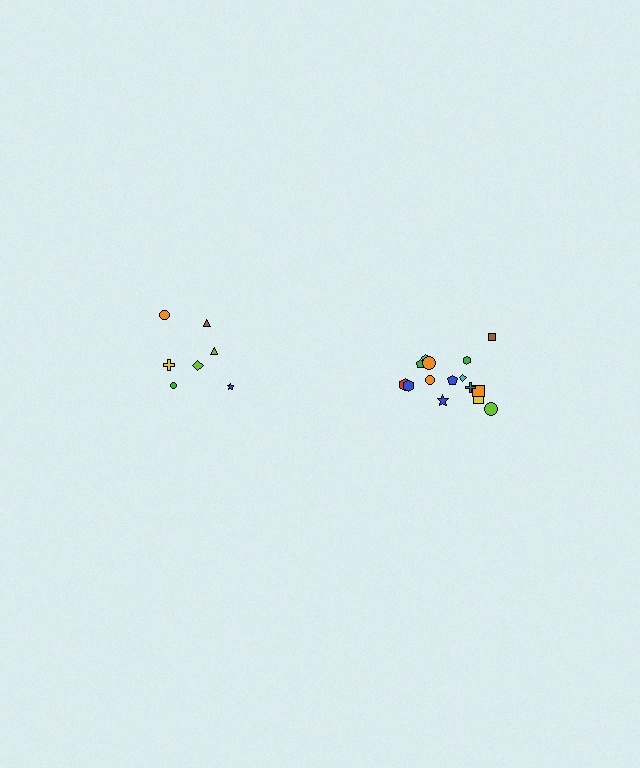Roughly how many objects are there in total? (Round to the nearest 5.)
Roughly 20 objects in total.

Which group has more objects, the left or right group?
The right group.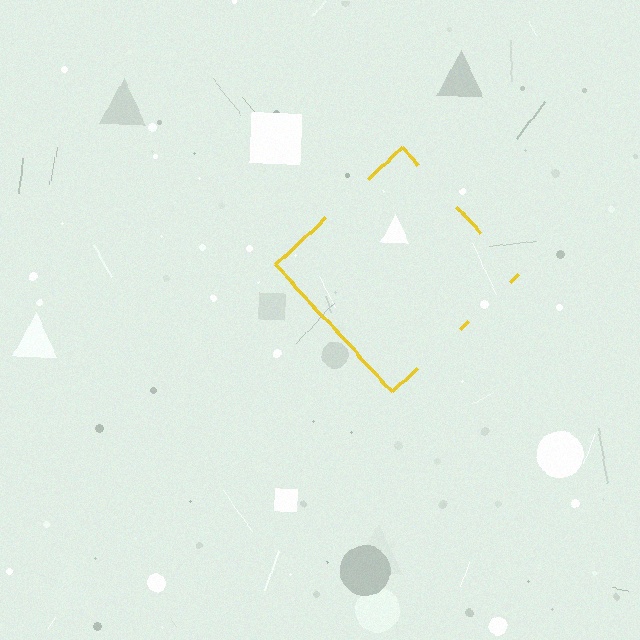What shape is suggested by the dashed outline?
The dashed outline suggests a diamond.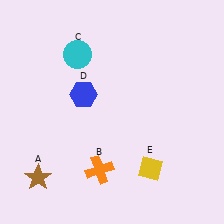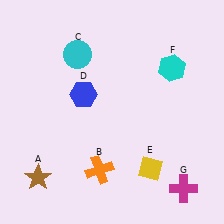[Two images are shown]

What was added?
A cyan hexagon (F), a magenta cross (G) were added in Image 2.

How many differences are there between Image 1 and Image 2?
There are 2 differences between the two images.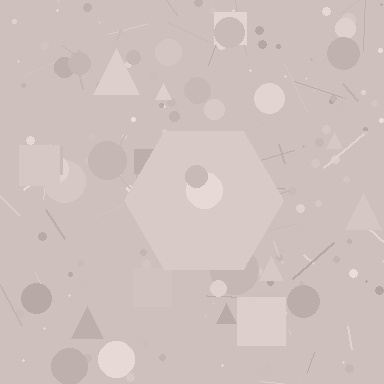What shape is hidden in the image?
A hexagon is hidden in the image.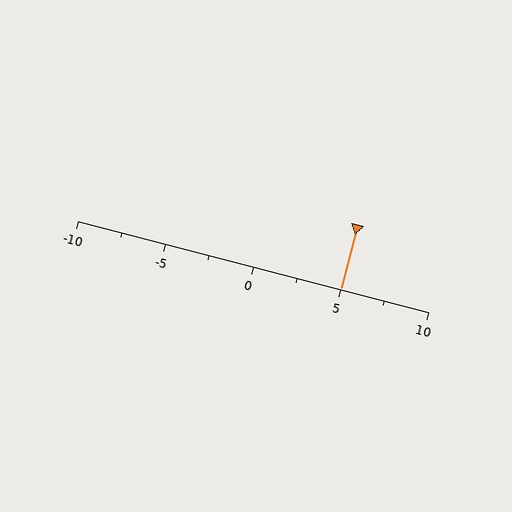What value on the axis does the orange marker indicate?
The marker indicates approximately 5.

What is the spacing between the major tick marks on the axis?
The major ticks are spaced 5 apart.